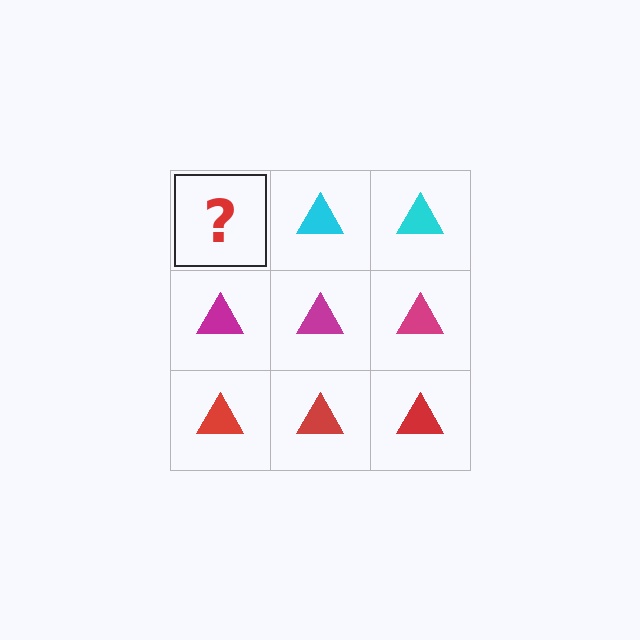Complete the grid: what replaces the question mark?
The question mark should be replaced with a cyan triangle.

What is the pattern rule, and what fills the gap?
The rule is that each row has a consistent color. The gap should be filled with a cyan triangle.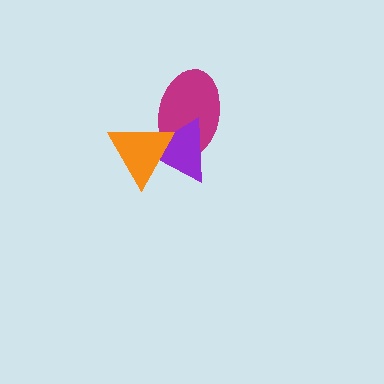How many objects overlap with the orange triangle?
2 objects overlap with the orange triangle.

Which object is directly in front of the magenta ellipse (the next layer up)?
The purple triangle is directly in front of the magenta ellipse.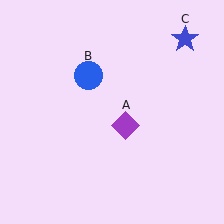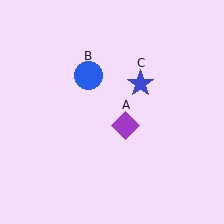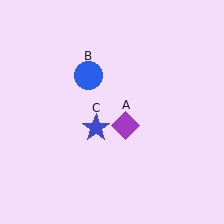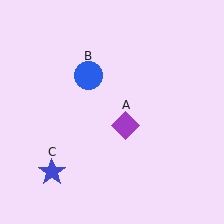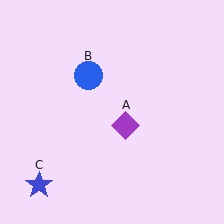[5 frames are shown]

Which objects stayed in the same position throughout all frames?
Purple diamond (object A) and blue circle (object B) remained stationary.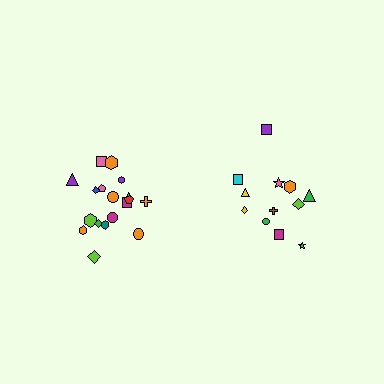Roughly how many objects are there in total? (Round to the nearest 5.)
Roughly 30 objects in total.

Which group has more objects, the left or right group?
The left group.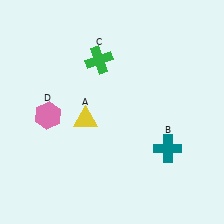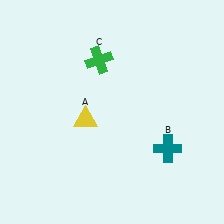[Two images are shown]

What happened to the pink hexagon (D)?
The pink hexagon (D) was removed in Image 2. It was in the bottom-left area of Image 1.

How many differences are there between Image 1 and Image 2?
There is 1 difference between the two images.